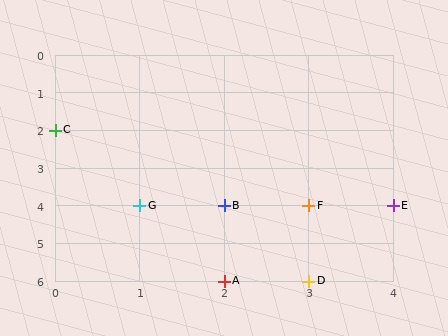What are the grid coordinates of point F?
Point F is at grid coordinates (3, 4).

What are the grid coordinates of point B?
Point B is at grid coordinates (2, 4).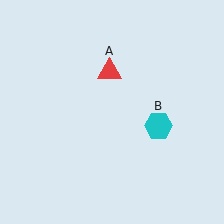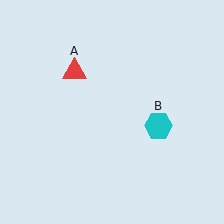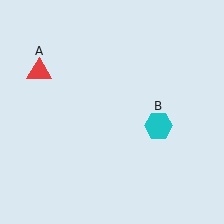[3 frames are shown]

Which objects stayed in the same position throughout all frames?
Cyan hexagon (object B) remained stationary.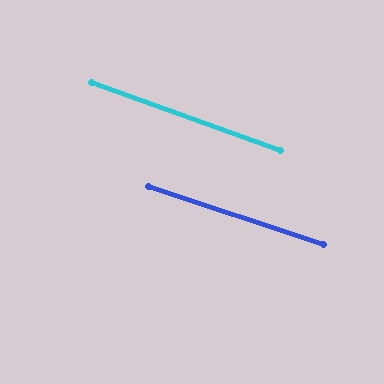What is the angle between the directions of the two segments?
Approximately 2 degrees.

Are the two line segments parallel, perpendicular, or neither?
Parallel — their directions differ by only 1.8°.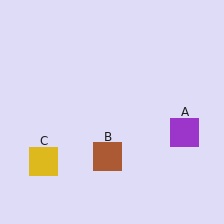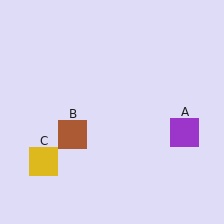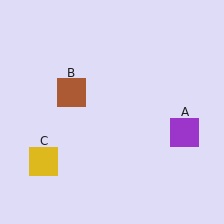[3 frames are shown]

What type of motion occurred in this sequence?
The brown square (object B) rotated clockwise around the center of the scene.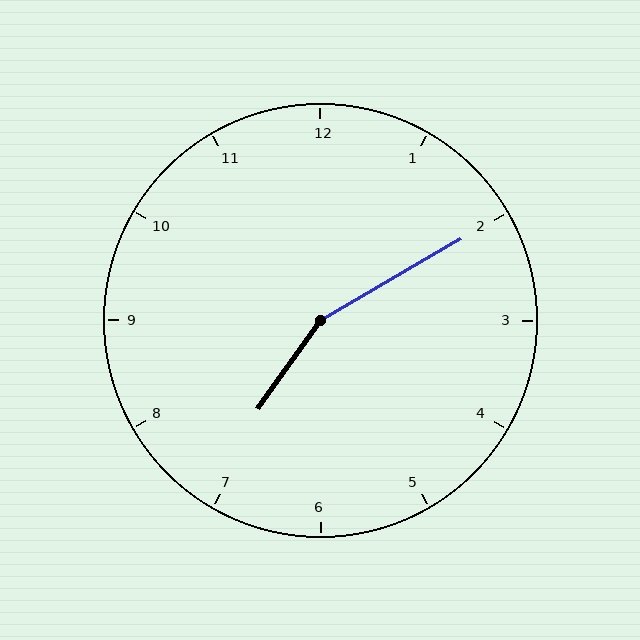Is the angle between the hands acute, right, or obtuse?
It is obtuse.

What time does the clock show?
7:10.